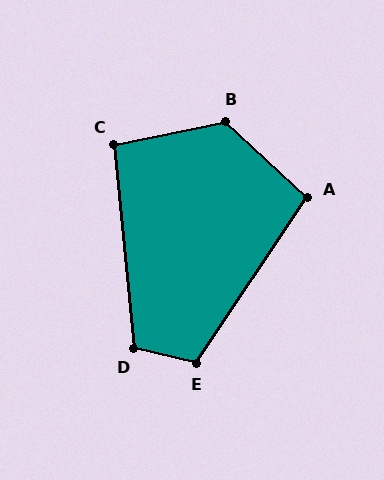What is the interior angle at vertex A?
Approximately 99 degrees (obtuse).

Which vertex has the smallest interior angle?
C, at approximately 96 degrees.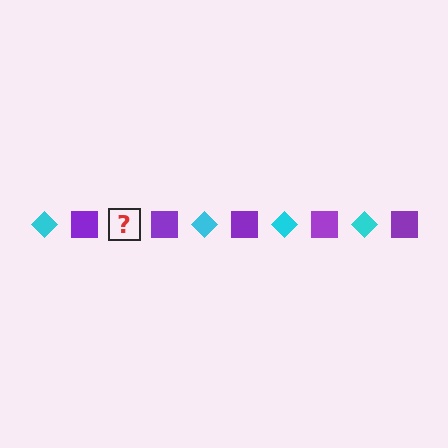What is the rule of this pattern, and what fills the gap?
The rule is that the pattern alternates between cyan diamond and purple square. The gap should be filled with a cyan diamond.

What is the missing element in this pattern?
The missing element is a cyan diamond.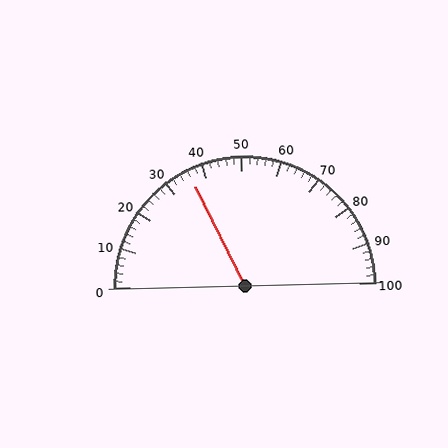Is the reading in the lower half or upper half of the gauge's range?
The reading is in the lower half of the range (0 to 100).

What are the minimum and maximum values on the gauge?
The gauge ranges from 0 to 100.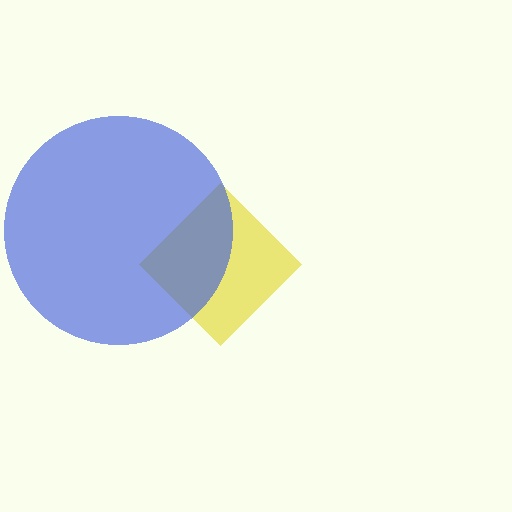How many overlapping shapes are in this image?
There are 2 overlapping shapes in the image.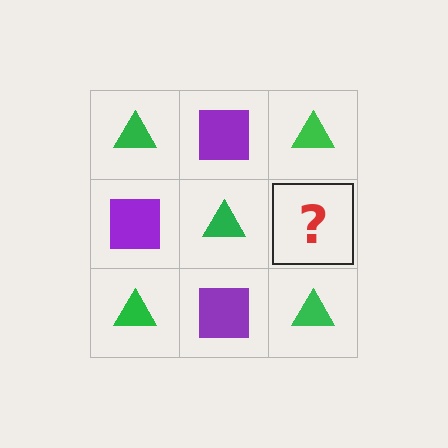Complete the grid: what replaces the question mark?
The question mark should be replaced with a purple square.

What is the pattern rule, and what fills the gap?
The rule is that it alternates green triangle and purple square in a checkerboard pattern. The gap should be filled with a purple square.